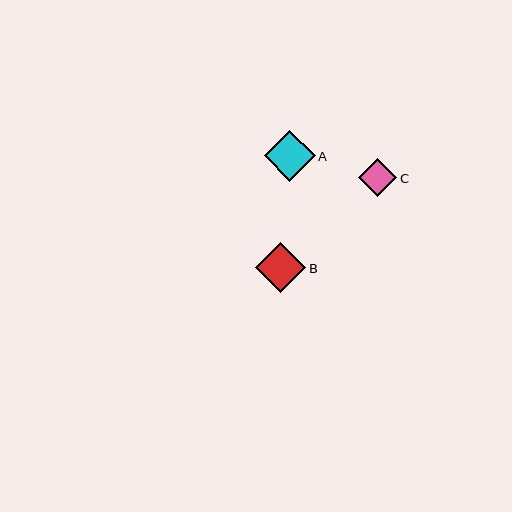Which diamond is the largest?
Diamond A is the largest with a size of approximately 50 pixels.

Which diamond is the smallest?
Diamond C is the smallest with a size of approximately 38 pixels.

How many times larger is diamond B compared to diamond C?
Diamond B is approximately 1.3 times the size of diamond C.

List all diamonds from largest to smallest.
From largest to smallest: A, B, C.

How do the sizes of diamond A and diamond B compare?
Diamond A and diamond B are approximately the same size.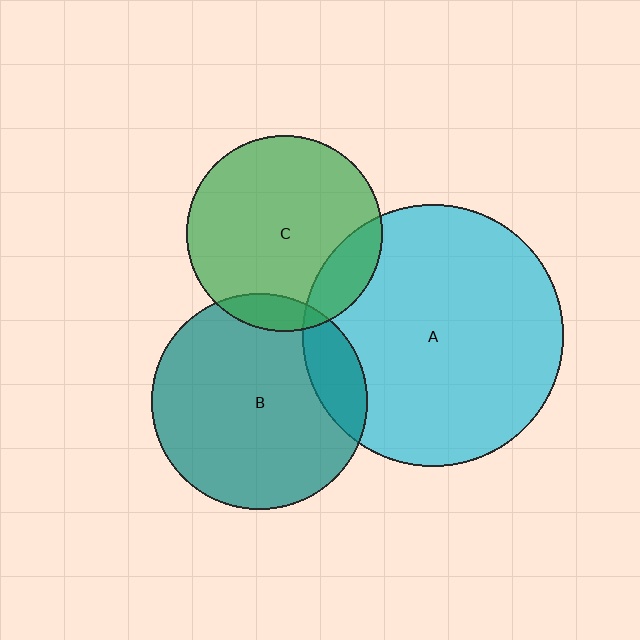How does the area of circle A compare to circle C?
Approximately 1.8 times.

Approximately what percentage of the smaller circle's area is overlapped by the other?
Approximately 15%.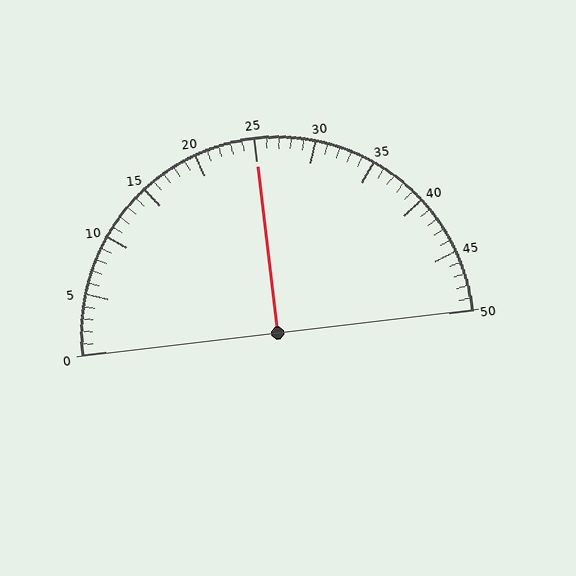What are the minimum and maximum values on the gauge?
The gauge ranges from 0 to 50.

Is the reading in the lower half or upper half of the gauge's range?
The reading is in the upper half of the range (0 to 50).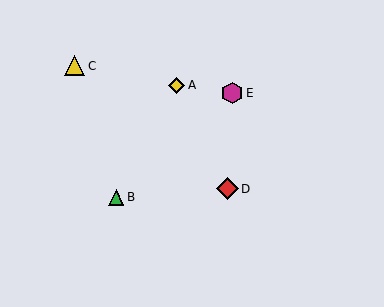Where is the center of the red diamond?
The center of the red diamond is at (227, 189).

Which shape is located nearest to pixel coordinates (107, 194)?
The green triangle (labeled B) at (116, 197) is nearest to that location.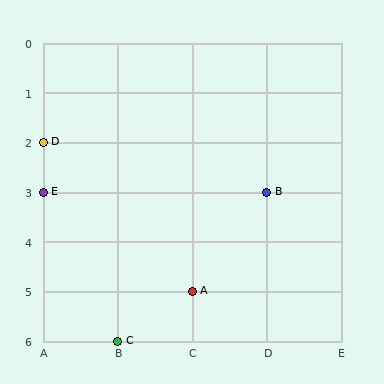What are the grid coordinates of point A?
Point A is at grid coordinates (C, 5).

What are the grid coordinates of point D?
Point D is at grid coordinates (A, 2).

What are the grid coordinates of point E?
Point E is at grid coordinates (A, 3).